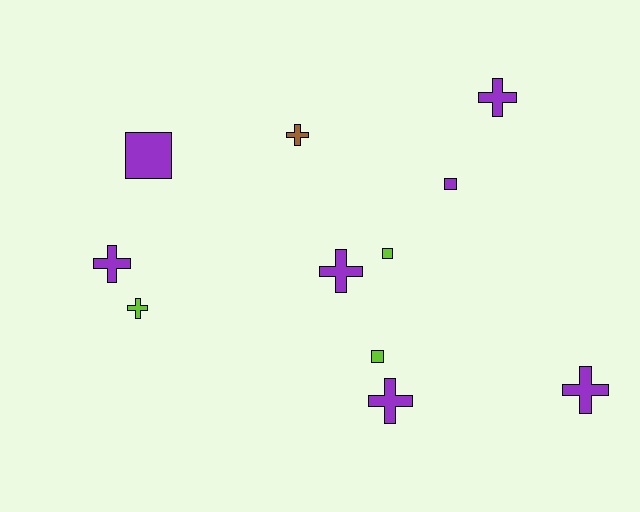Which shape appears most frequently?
Cross, with 7 objects.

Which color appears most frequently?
Purple, with 7 objects.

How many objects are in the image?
There are 11 objects.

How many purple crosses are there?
There are 5 purple crosses.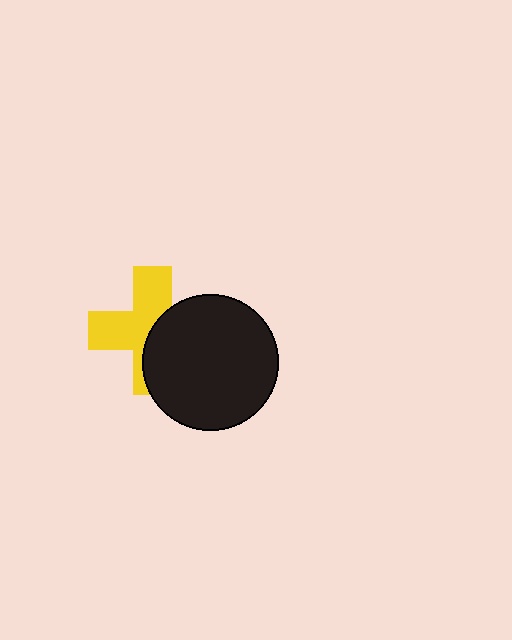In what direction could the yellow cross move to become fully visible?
The yellow cross could move left. That would shift it out from behind the black circle entirely.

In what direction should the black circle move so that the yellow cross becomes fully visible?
The black circle should move right. That is the shortest direction to clear the overlap and leave the yellow cross fully visible.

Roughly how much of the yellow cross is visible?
About half of it is visible (roughly 55%).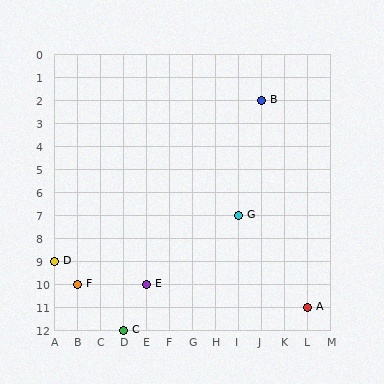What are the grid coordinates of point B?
Point B is at grid coordinates (J, 2).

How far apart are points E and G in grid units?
Points E and G are 4 columns and 3 rows apart (about 5.0 grid units diagonally).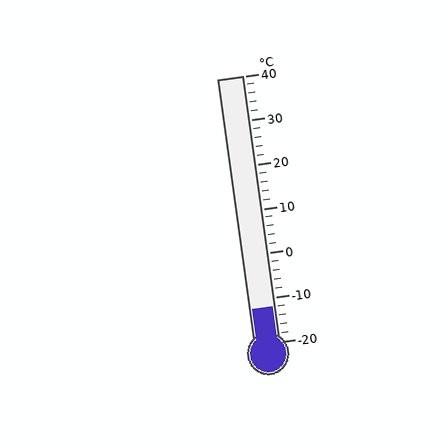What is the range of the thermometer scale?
The thermometer scale ranges from -20°C to 40°C.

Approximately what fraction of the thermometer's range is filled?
The thermometer is filled to approximately 15% of its range.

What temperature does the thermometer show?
The thermometer shows approximately -12°C.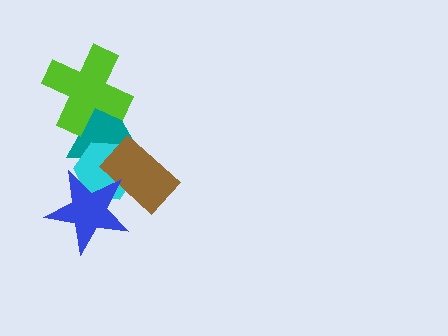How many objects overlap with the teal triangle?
4 objects overlap with the teal triangle.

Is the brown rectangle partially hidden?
Yes, it is partially covered by another shape.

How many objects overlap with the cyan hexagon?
3 objects overlap with the cyan hexagon.